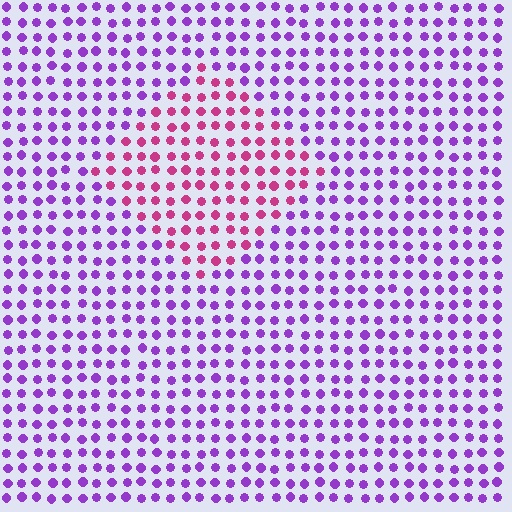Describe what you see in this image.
The image is filled with small purple elements in a uniform arrangement. A diamond-shaped region is visible where the elements are tinted to a slightly different hue, forming a subtle color boundary.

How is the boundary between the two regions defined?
The boundary is defined purely by a slight shift in hue (about 49 degrees). Spacing, size, and orientation are identical on both sides.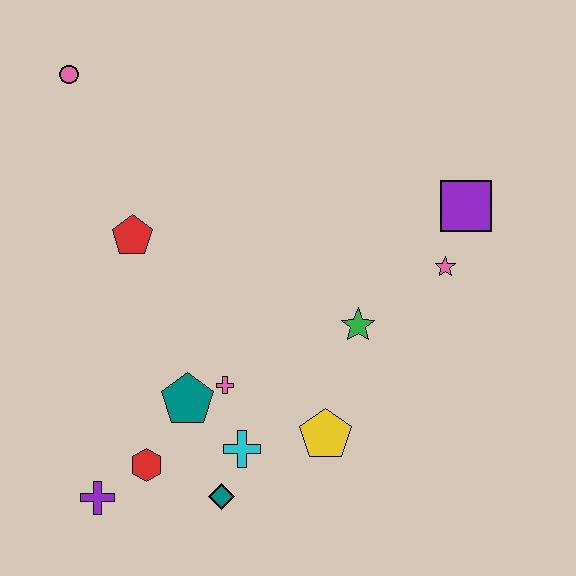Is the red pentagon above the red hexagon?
Yes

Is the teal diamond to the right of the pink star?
No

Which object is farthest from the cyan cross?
The pink circle is farthest from the cyan cross.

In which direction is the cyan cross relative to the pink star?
The cyan cross is to the left of the pink star.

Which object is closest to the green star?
The pink star is closest to the green star.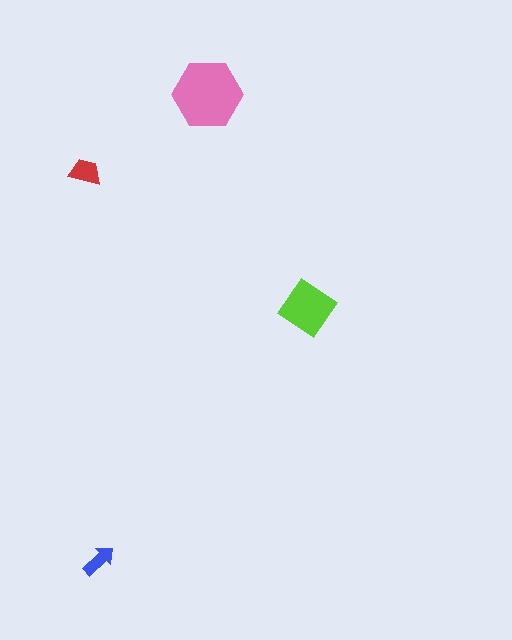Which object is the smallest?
The blue arrow.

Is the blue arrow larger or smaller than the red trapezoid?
Smaller.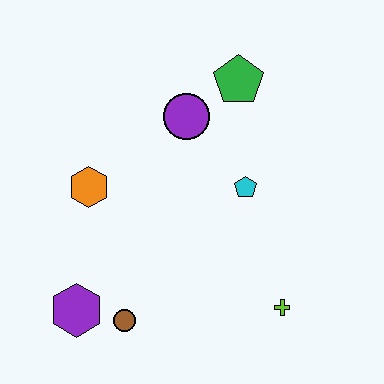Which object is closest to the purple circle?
The green pentagon is closest to the purple circle.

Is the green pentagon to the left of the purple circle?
No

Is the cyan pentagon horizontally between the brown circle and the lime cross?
Yes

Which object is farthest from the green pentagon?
The purple hexagon is farthest from the green pentagon.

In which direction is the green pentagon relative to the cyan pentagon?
The green pentagon is above the cyan pentagon.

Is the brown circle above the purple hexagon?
No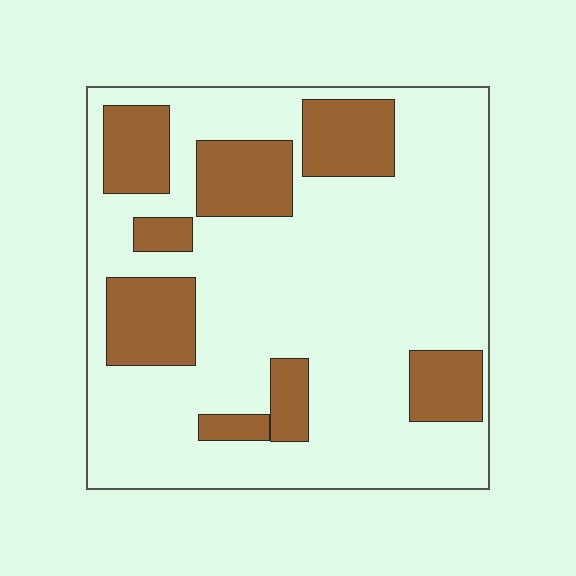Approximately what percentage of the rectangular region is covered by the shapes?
Approximately 25%.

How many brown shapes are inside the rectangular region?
8.